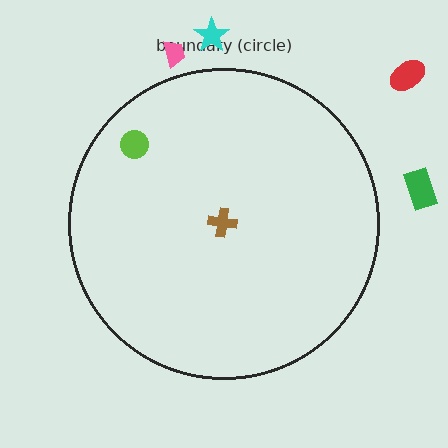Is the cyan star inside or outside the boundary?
Outside.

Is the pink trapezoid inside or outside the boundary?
Outside.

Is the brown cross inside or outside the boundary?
Inside.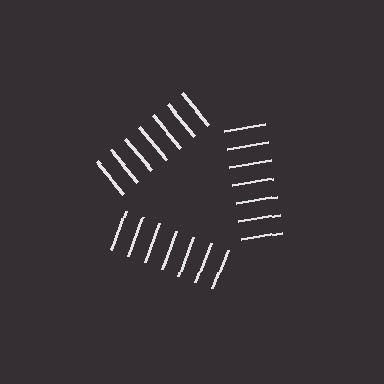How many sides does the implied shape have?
3 sides — the line-ends trace a triangle.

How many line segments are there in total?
21 — 7 along each of the 3 edges.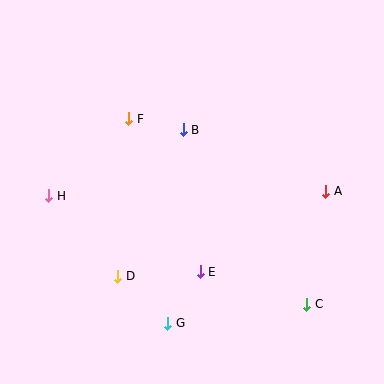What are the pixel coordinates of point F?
Point F is at (129, 119).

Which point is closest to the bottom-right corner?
Point C is closest to the bottom-right corner.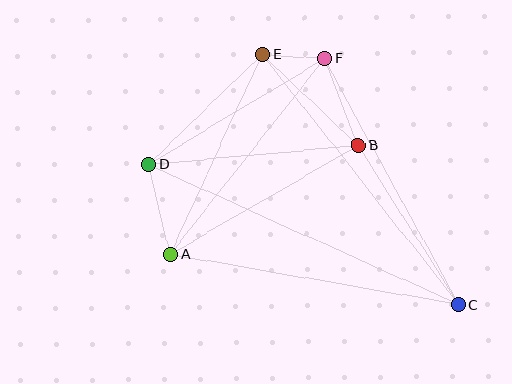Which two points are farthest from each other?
Points C and D are farthest from each other.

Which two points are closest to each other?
Points E and F are closest to each other.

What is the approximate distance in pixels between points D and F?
The distance between D and F is approximately 206 pixels.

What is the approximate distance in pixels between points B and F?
The distance between B and F is approximately 93 pixels.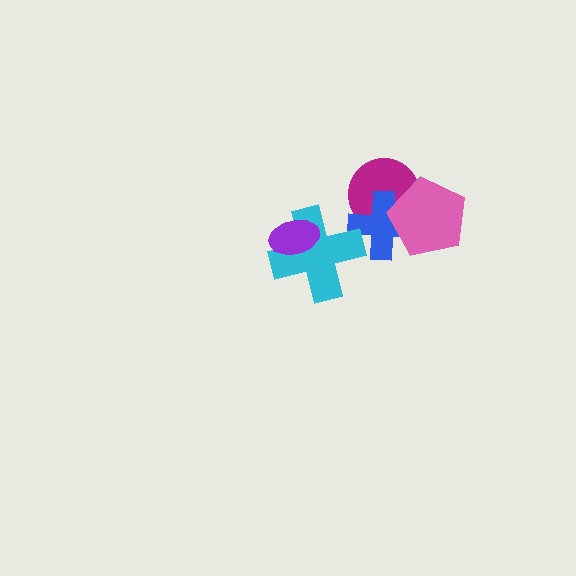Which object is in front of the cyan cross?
The purple ellipse is in front of the cyan cross.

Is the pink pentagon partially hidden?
No, no other shape covers it.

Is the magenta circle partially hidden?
Yes, it is partially covered by another shape.